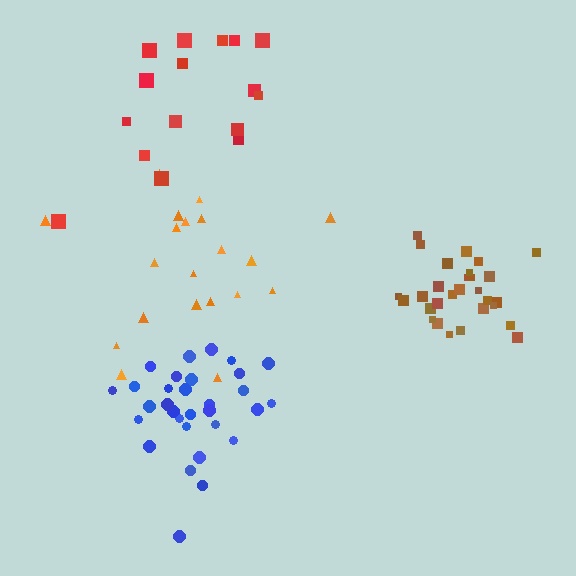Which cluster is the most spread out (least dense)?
Red.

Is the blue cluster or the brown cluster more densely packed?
Brown.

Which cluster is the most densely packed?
Brown.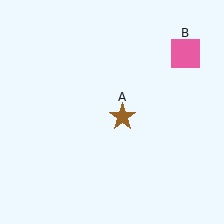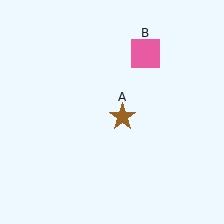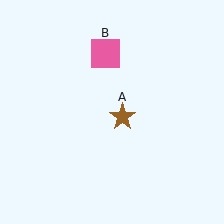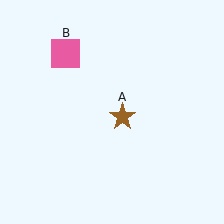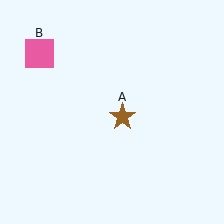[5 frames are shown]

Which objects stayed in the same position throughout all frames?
Brown star (object A) remained stationary.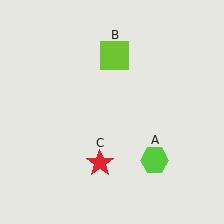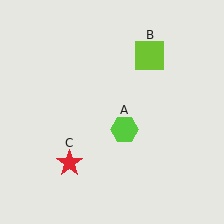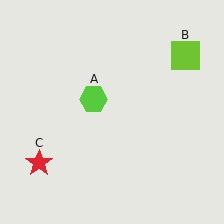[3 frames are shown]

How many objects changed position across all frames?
3 objects changed position: lime hexagon (object A), lime square (object B), red star (object C).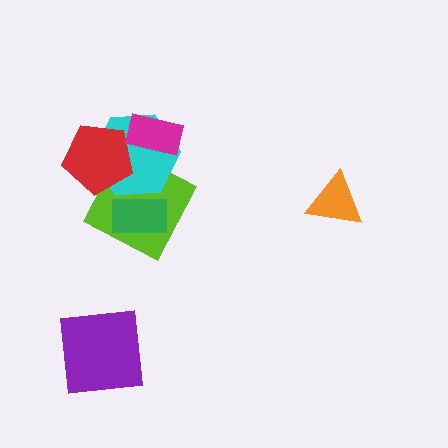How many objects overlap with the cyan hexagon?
4 objects overlap with the cyan hexagon.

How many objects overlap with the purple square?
0 objects overlap with the purple square.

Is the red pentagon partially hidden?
No, no other shape covers it.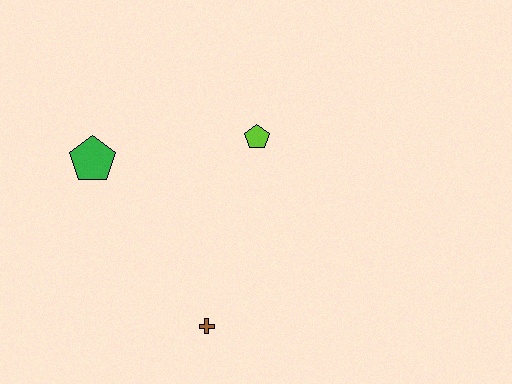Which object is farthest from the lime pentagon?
The brown cross is farthest from the lime pentagon.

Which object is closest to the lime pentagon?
The green pentagon is closest to the lime pentagon.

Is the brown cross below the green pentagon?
Yes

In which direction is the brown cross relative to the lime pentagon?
The brown cross is below the lime pentagon.